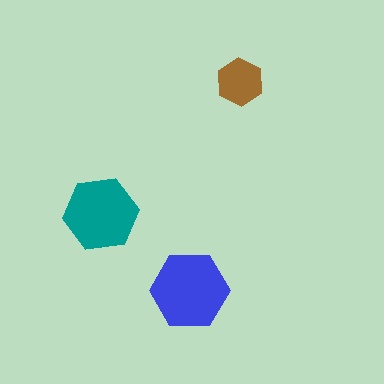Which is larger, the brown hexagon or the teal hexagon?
The teal one.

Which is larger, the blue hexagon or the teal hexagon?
The blue one.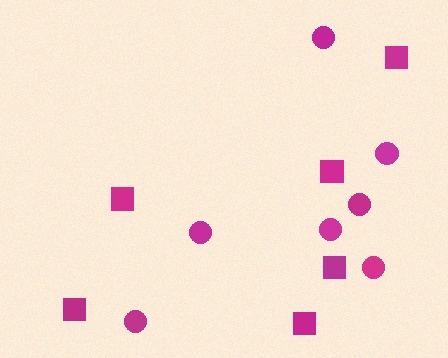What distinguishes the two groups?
There are 2 groups: one group of circles (7) and one group of squares (6).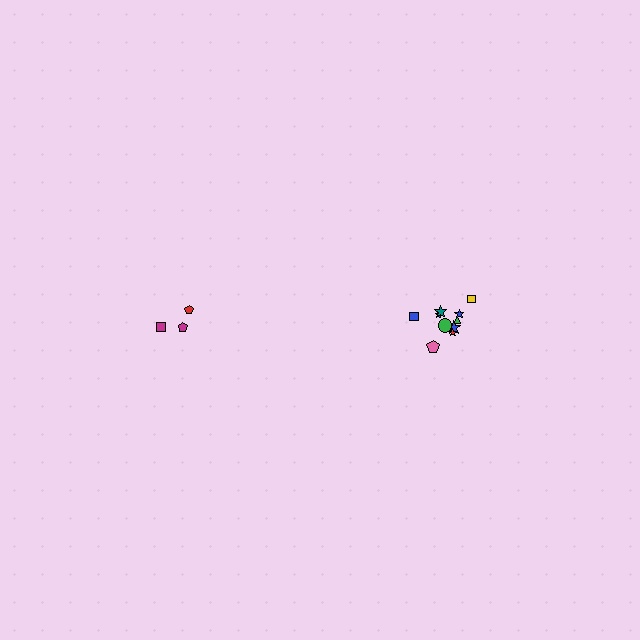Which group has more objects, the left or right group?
The right group.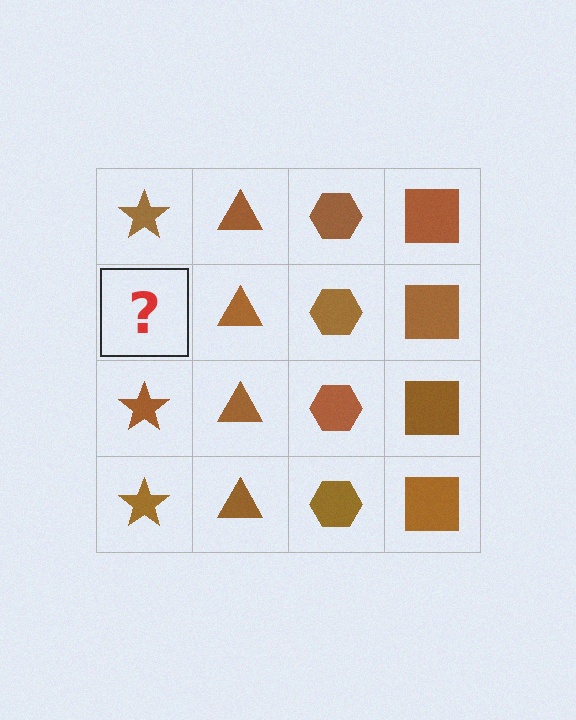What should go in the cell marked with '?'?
The missing cell should contain a brown star.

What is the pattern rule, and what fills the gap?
The rule is that each column has a consistent shape. The gap should be filled with a brown star.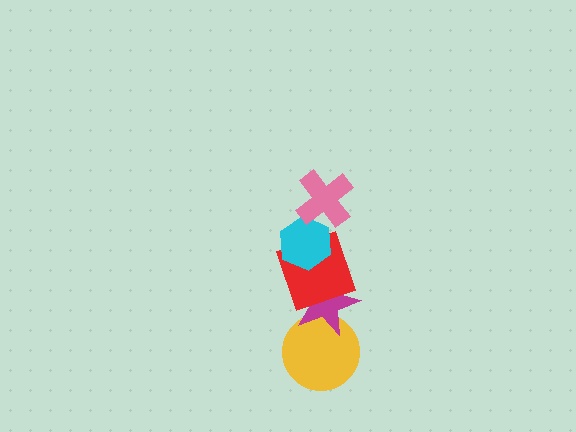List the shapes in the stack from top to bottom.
From top to bottom: the pink cross, the cyan hexagon, the red square, the magenta star, the yellow circle.